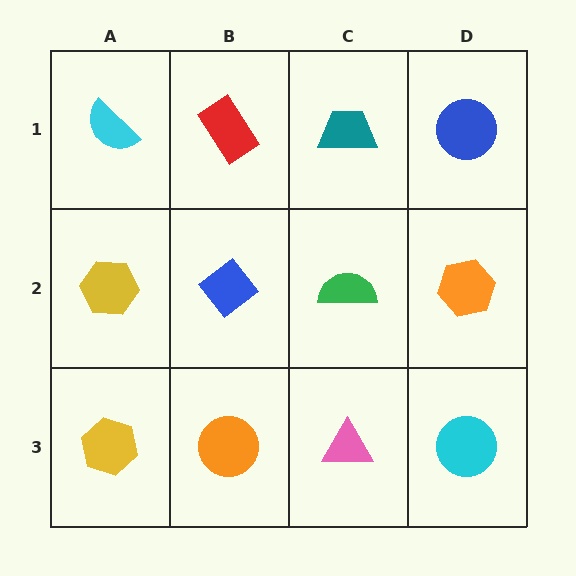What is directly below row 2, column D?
A cyan circle.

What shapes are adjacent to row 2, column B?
A red rectangle (row 1, column B), an orange circle (row 3, column B), a yellow hexagon (row 2, column A), a green semicircle (row 2, column C).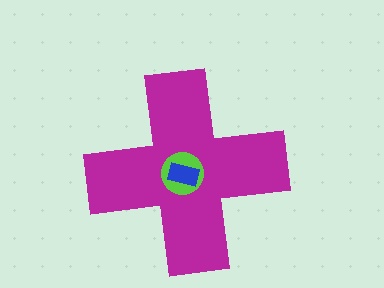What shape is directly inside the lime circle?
The blue rectangle.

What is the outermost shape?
The magenta cross.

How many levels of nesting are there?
3.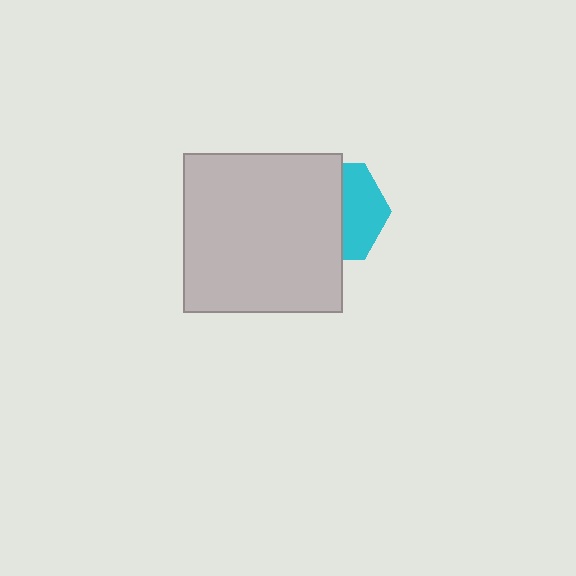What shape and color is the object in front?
The object in front is a light gray square.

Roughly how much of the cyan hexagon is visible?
A small part of it is visible (roughly 41%).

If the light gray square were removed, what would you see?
You would see the complete cyan hexagon.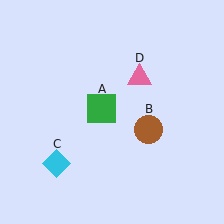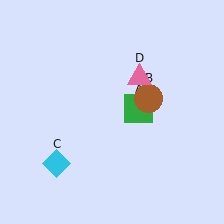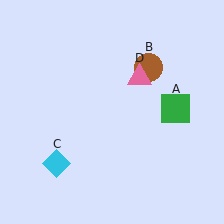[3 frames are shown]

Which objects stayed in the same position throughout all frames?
Cyan diamond (object C) and pink triangle (object D) remained stationary.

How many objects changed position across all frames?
2 objects changed position: green square (object A), brown circle (object B).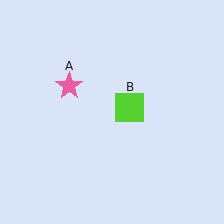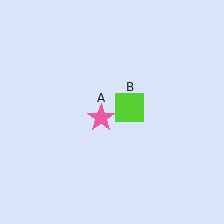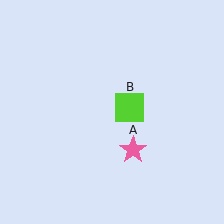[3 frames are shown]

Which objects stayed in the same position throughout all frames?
Lime square (object B) remained stationary.